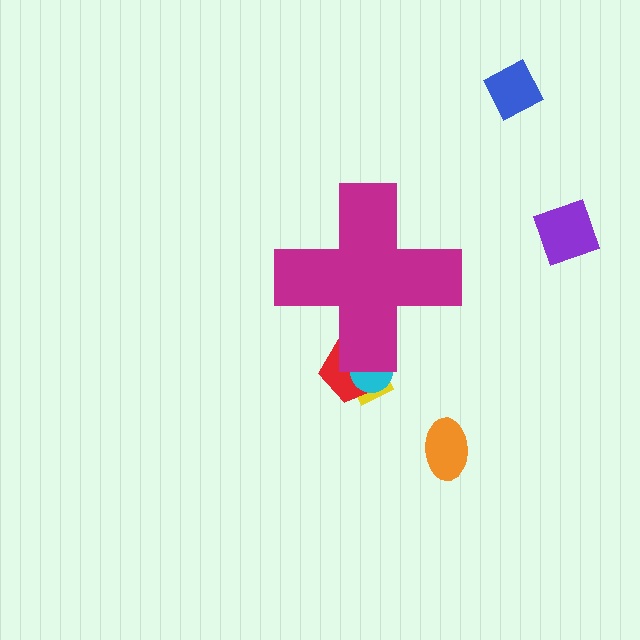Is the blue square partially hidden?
No, the blue square is fully visible.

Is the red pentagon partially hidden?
Yes, the red pentagon is partially hidden behind the magenta cross.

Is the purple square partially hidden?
No, the purple square is fully visible.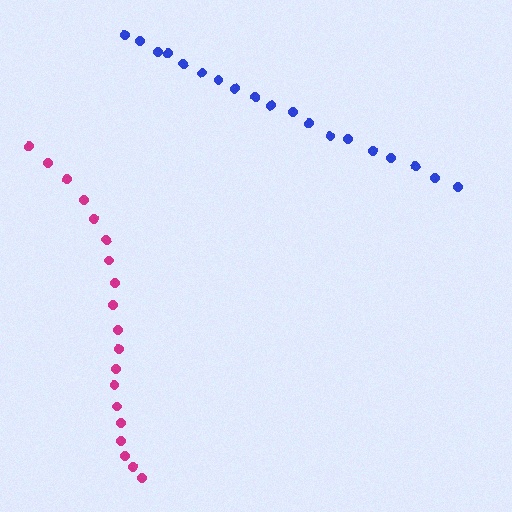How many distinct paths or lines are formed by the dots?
There are 2 distinct paths.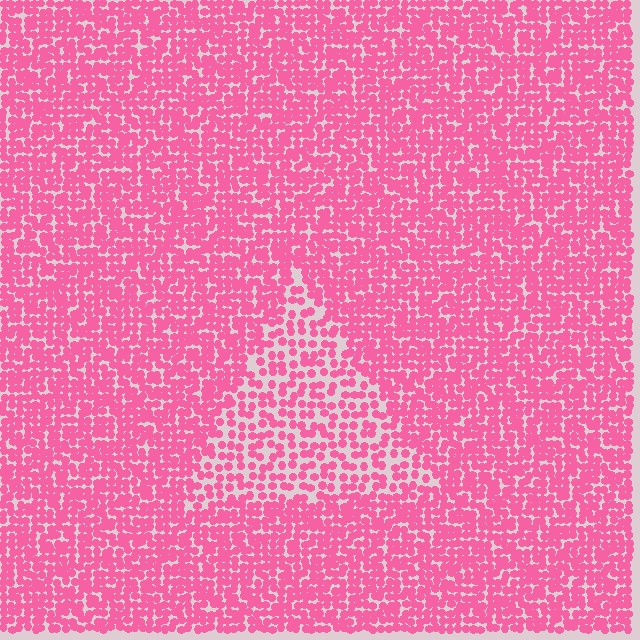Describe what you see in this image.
The image contains small pink elements arranged at two different densities. A triangle-shaped region is visible where the elements are less densely packed than the surrounding area.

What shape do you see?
I see a triangle.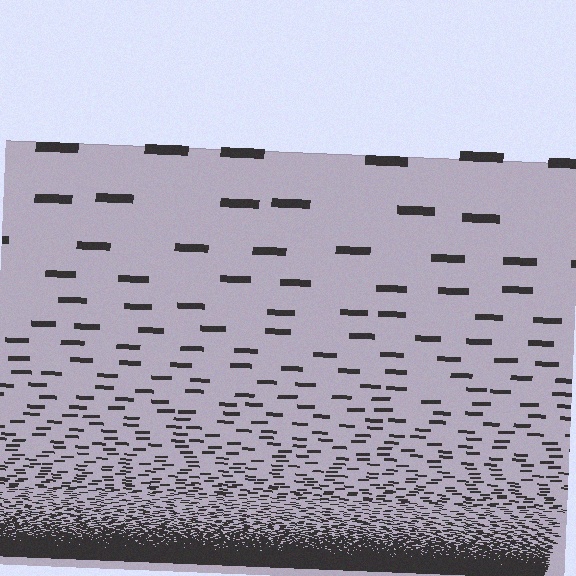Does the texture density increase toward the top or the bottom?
Density increases toward the bottom.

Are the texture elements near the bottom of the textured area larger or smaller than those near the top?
Smaller. The gradient is inverted — elements near the bottom are smaller and denser.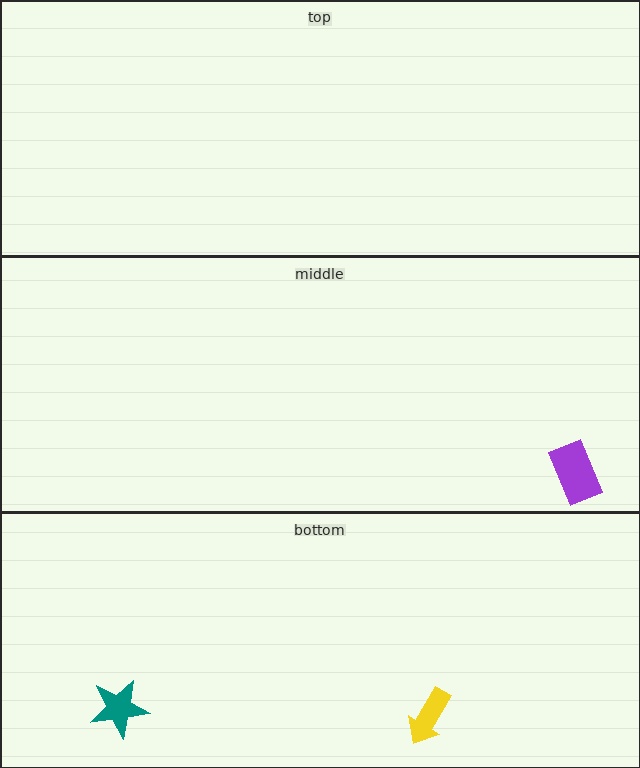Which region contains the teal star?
The bottom region.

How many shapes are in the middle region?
1.